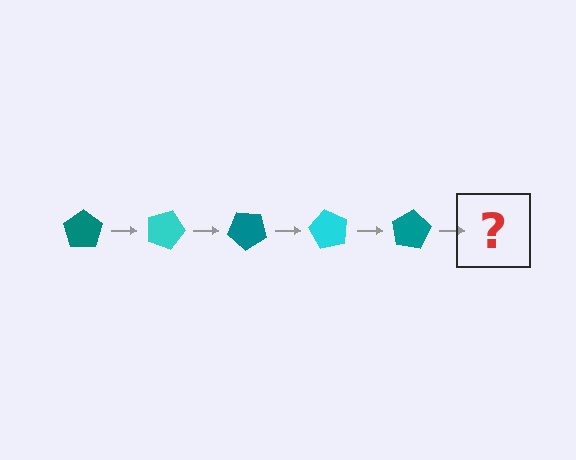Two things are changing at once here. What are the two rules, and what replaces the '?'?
The two rules are that it rotates 20 degrees each step and the color cycles through teal and cyan. The '?' should be a cyan pentagon, rotated 100 degrees from the start.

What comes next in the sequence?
The next element should be a cyan pentagon, rotated 100 degrees from the start.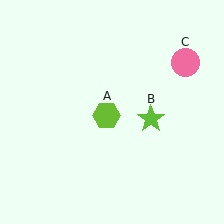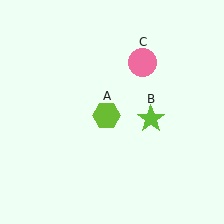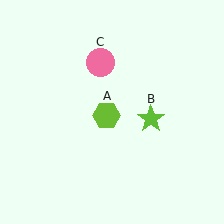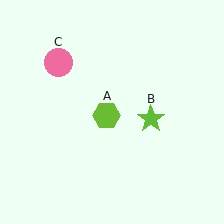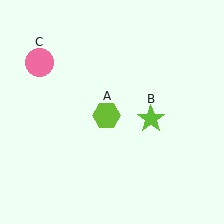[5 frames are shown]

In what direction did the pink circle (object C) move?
The pink circle (object C) moved left.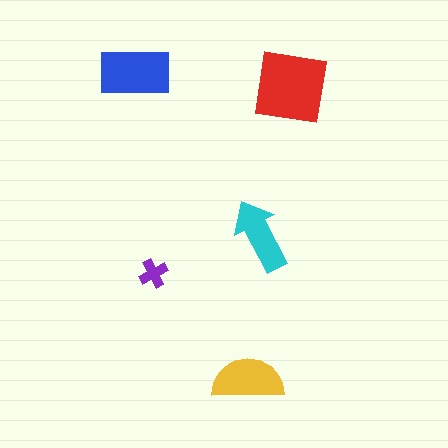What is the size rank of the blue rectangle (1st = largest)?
2nd.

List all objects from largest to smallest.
The red square, the blue rectangle, the yellow semicircle, the cyan arrow, the purple cross.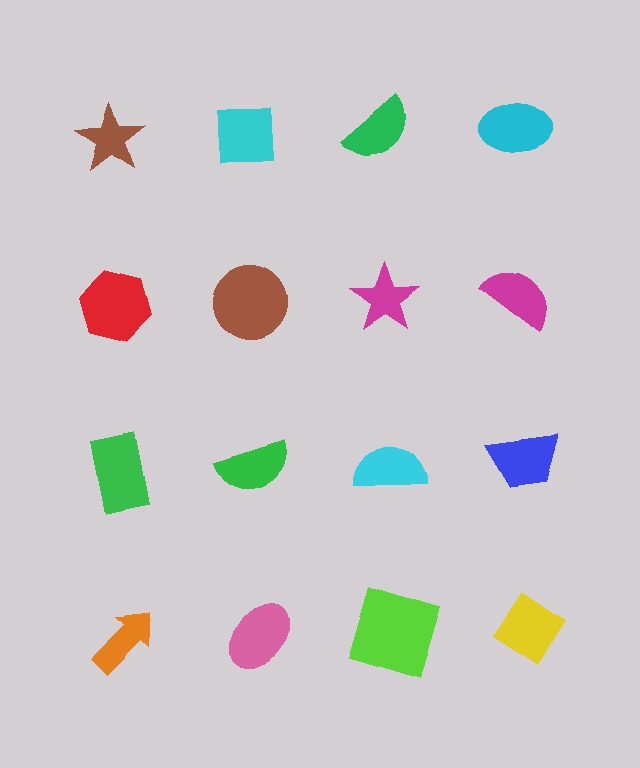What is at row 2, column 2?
A brown circle.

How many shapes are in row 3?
4 shapes.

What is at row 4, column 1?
An orange arrow.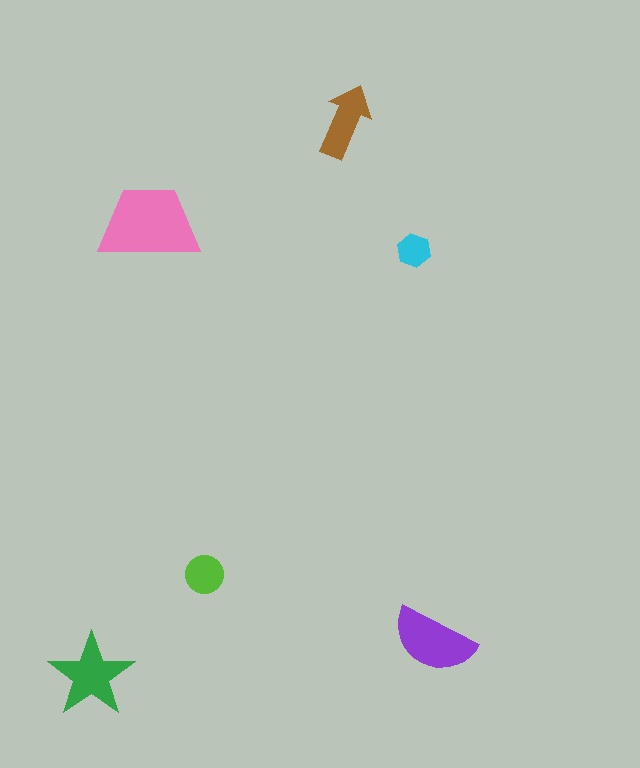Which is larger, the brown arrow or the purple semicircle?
The purple semicircle.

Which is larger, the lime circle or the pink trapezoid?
The pink trapezoid.